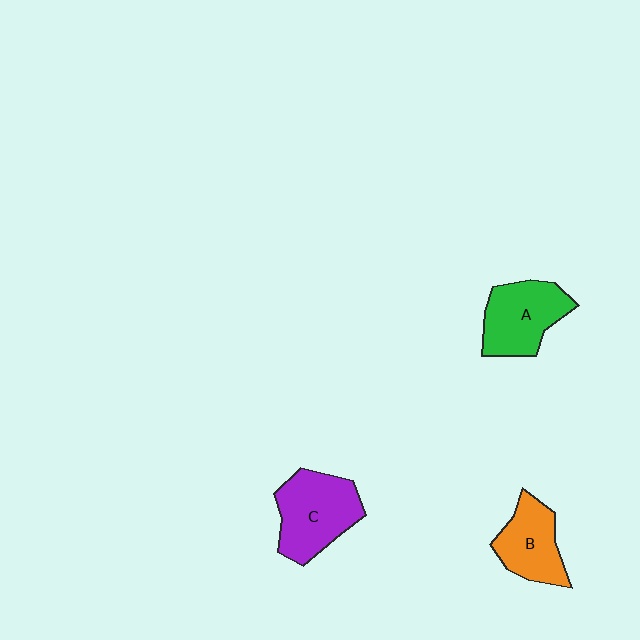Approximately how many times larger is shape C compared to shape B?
Approximately 1.3 times.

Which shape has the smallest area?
Shape B (orange).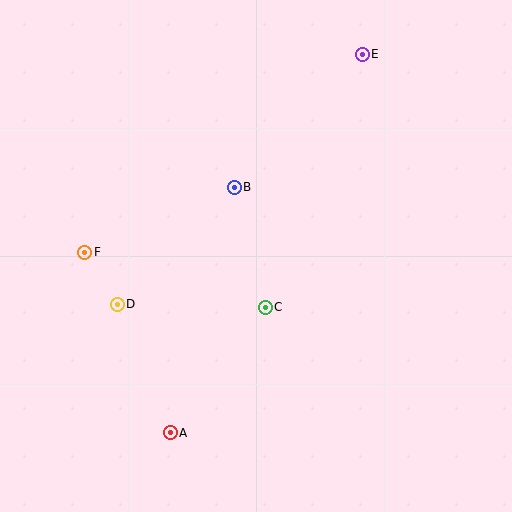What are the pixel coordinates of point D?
Point D is at (117, 304).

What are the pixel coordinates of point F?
Point F is at (85, 252).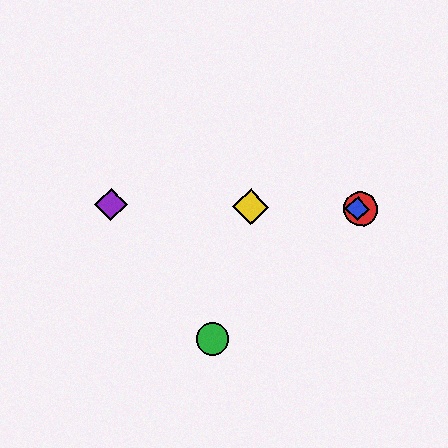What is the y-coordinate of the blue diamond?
The blue diamond is at y≈209.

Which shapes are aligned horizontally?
The red circle, the blue diamond, the yellow diamond, the purple diamond are aligned horizontally.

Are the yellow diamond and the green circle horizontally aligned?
No, the yellow diamond is at y≈207 and the green circle is at y≈339.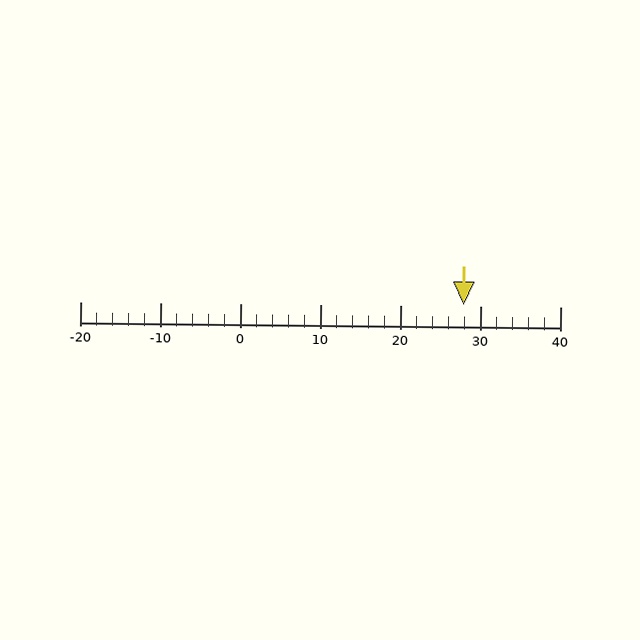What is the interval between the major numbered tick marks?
The major tick marks are spaced 10 units apart.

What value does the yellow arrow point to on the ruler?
The yellow arrow points to approximately 28.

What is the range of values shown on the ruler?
The ruler shows values from -20 to 40.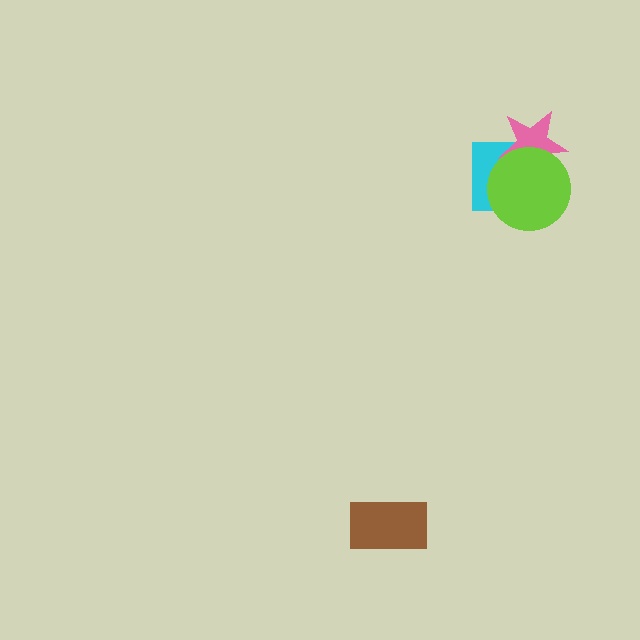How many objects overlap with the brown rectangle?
0 objects overlap with the brown rectangle.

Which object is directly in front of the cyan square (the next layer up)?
The pink star is directly in front of the cyan square.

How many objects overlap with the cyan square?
2 objects overlap with the cyan square.